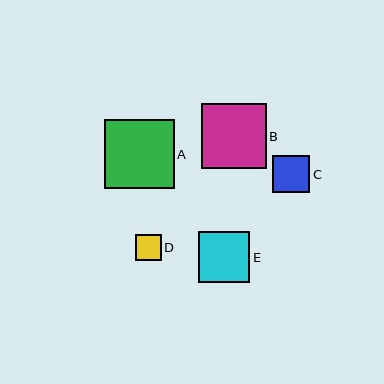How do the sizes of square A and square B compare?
Square A and square B are approximately the same size.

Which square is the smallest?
Square D is the smallest with a size of approximately 26 pixels.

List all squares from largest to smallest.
From largest to smallest: A, B, E, C, D.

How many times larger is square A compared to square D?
Square A is approximately 2.6 times the size of square D.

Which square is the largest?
Square A is the largest with a size of approximately 69 pixels.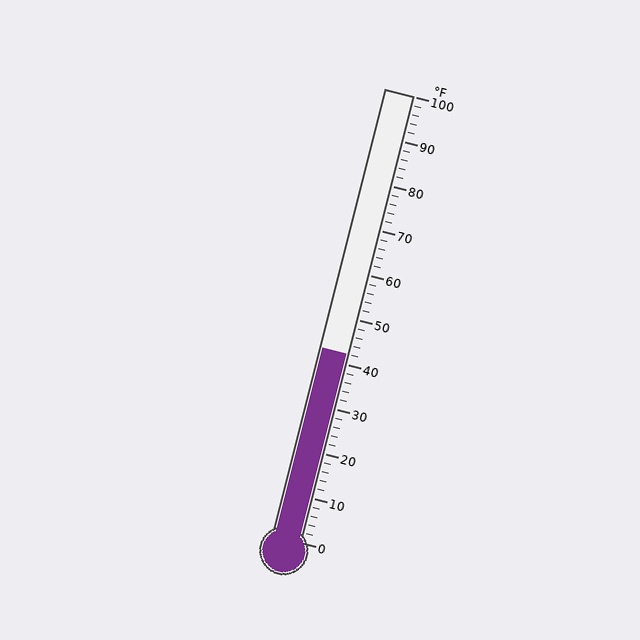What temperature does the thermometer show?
The thermometer shows approximately 42°F.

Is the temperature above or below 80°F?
The temperature is below 80°F.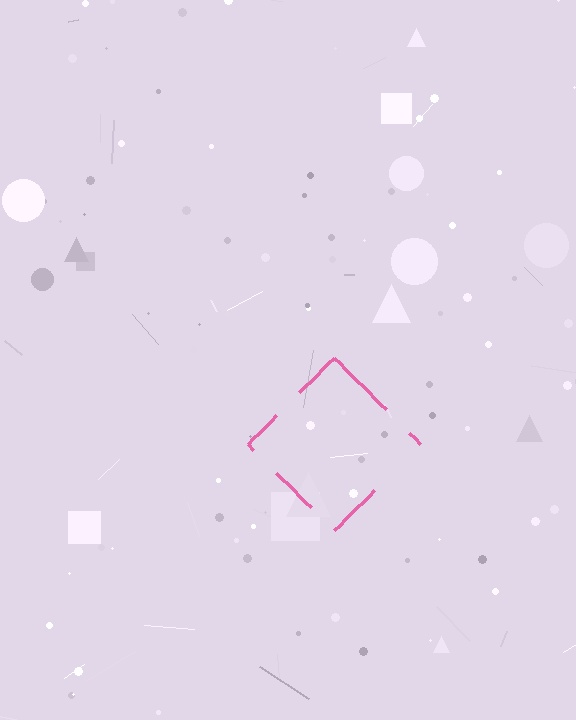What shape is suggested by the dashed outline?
The dashed outline suggests a diamond.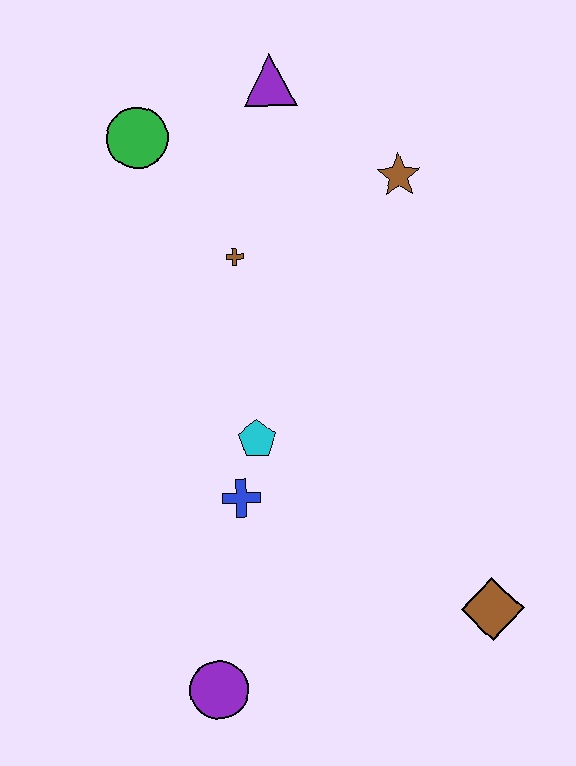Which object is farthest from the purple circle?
The purple triangle is farthest from the purple circle.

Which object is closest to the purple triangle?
The green circle is closest to the purple triangle.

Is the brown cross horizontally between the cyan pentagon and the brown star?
No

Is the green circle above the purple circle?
Yes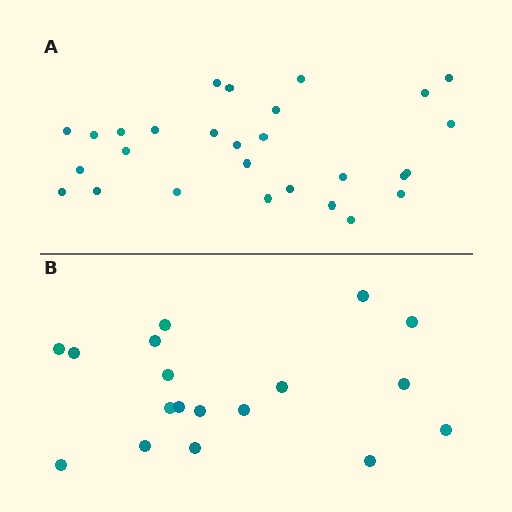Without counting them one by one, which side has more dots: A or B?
Region A (the top region) has more dots.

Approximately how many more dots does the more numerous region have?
Region A has roughly 10 or so more dots than region B.